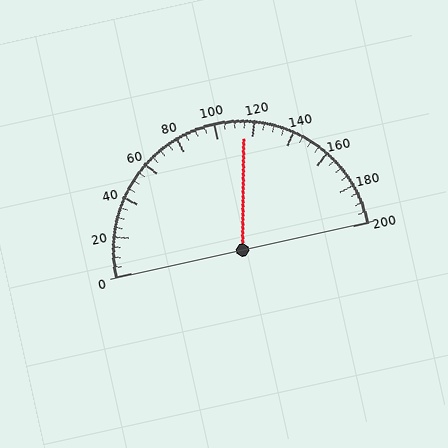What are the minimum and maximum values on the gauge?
The gauge ranges from 0 to 200.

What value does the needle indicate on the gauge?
The needle indicates approximately 115.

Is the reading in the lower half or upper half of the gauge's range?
The reading is in the upper half of the range (0 to 200).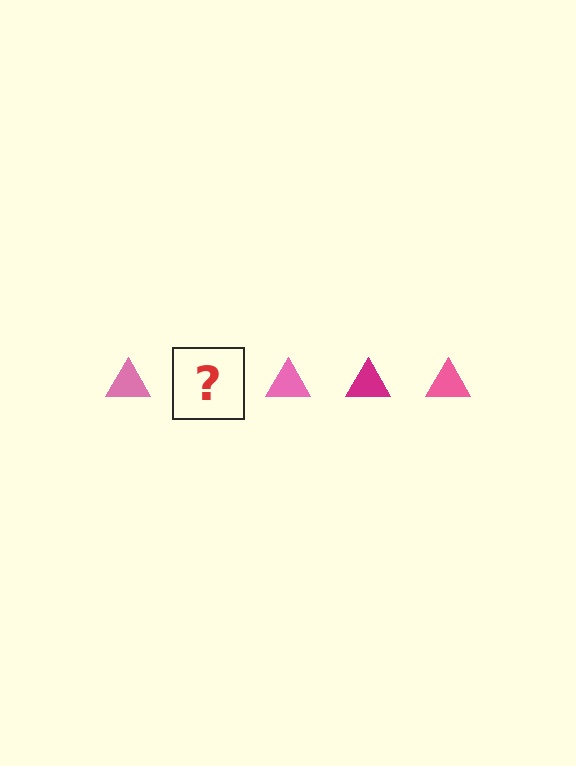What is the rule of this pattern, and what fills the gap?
The rule is that the pattern cycles through pink, magenta triangles. The gap should be filled with a magenta triangle.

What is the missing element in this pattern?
The missing element is a magenta triangle.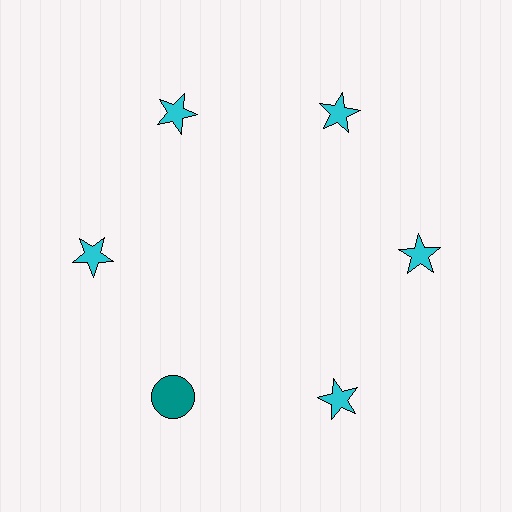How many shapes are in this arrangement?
There are 6 shapes arranged in a ring pattern.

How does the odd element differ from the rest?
It differs in both color (teal instead of cyan) and shape (circle instead of star).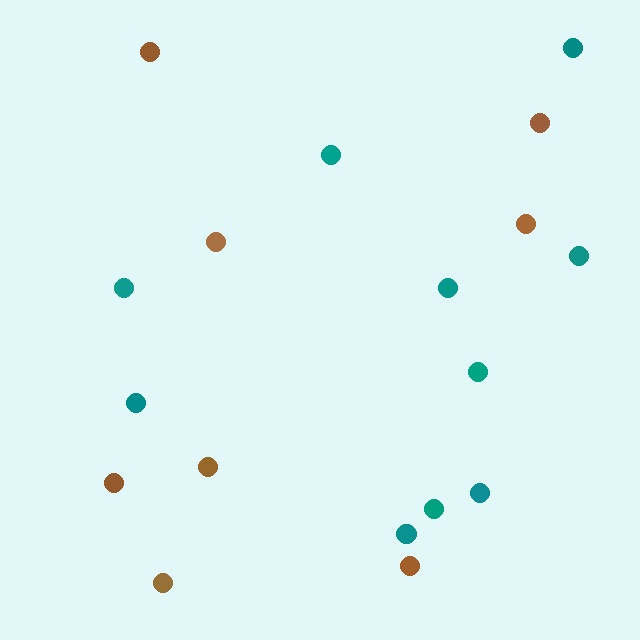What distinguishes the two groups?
There are 2 groups: one group of brown circles (8) and one group of teal circles (10).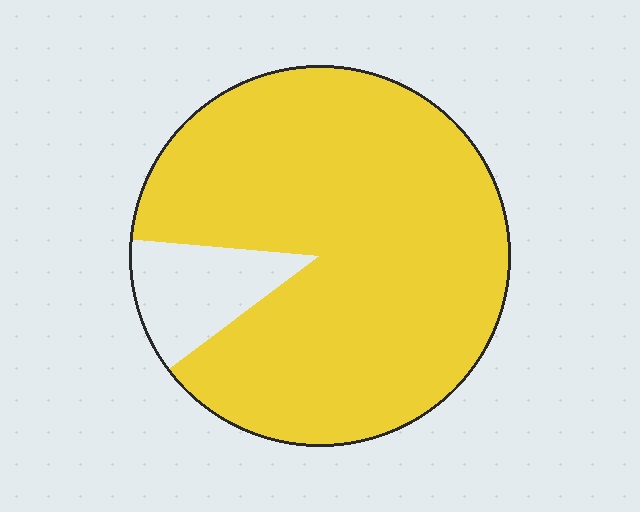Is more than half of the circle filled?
Yes.